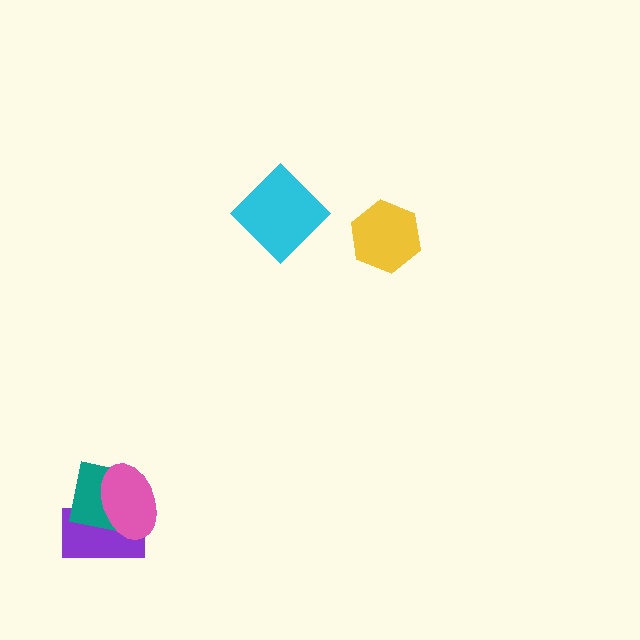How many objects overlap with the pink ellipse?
2 objects overlap with the pink ellipse.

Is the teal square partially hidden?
Yes, it is partially covered by another shape.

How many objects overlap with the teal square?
2 objects overlap with the teal square.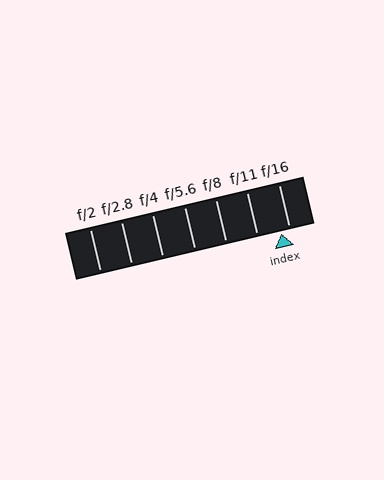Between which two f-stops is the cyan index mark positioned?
The index mark is between f/11 and f/16.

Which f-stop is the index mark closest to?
The index mark is closest to f/16.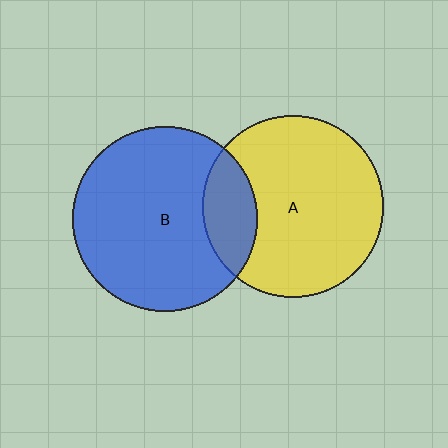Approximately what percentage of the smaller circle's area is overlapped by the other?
Approximately 20%.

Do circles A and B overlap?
Yes.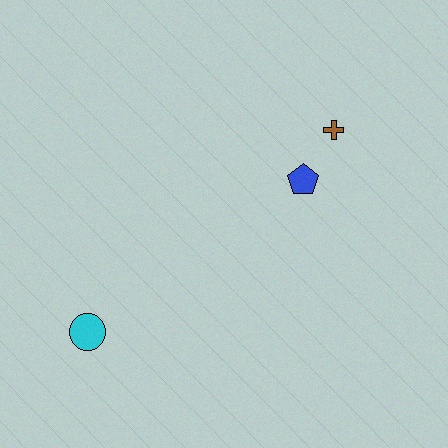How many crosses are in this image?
There is 1 cross.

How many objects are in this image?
There are 3 objects.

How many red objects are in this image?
There are no red objects.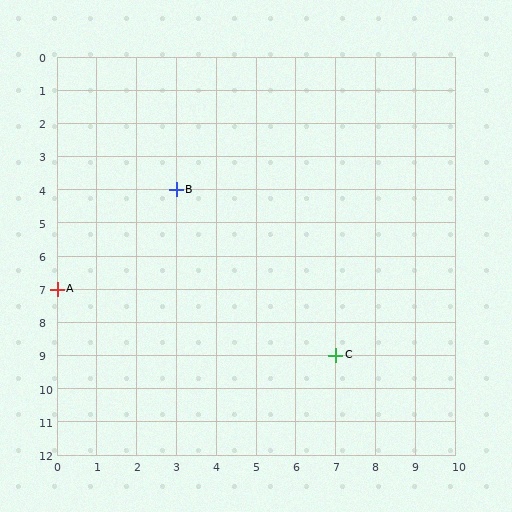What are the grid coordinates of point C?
Point C is at grid coordinates (7, 9).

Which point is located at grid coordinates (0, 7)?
Point A is at (0, 7).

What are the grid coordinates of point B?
Point B is at grid coordinates (3, 4).